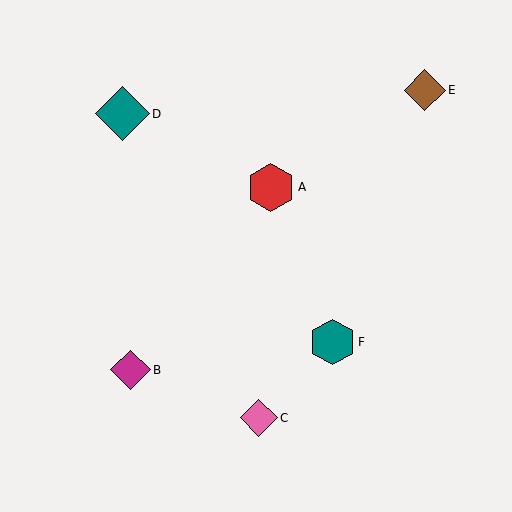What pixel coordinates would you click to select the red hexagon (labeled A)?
Click at (271, 187) to select the red hexagon A.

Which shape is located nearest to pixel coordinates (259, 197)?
The red hexagon (labeled A) at (271, 187) is nearest to that location.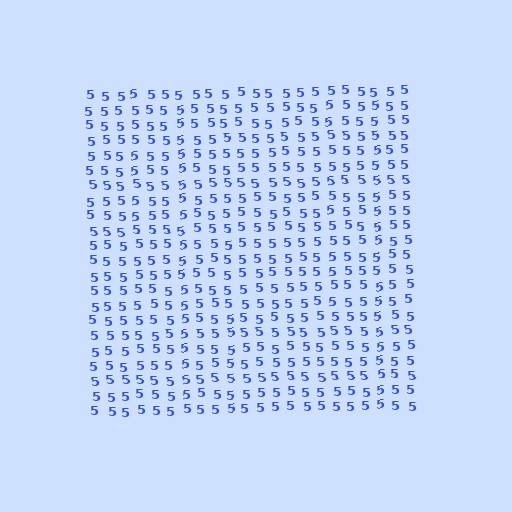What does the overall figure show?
The overall figure shows a square.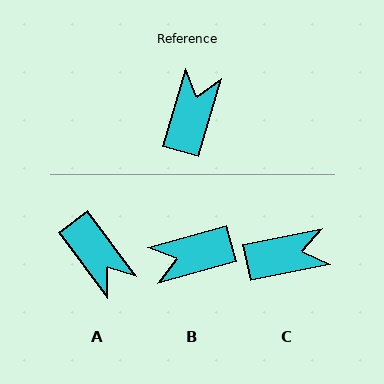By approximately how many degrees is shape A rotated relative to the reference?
Approximately 127 degrees clockwise.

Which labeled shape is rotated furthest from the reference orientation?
A, about 127 degrees away.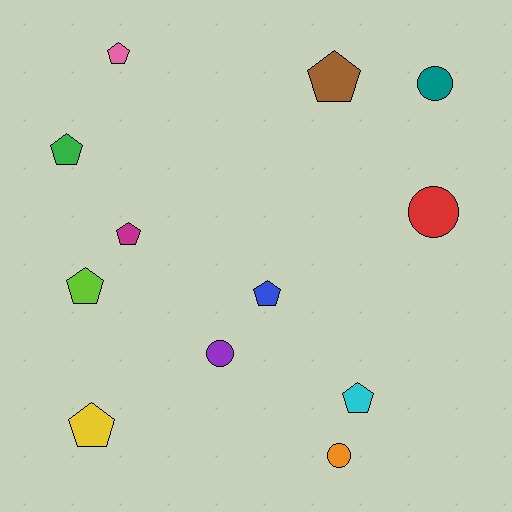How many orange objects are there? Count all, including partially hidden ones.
There is 1 orange object.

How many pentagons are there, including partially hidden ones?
There are 8 pentagons.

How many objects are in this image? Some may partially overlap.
There are 12 objects.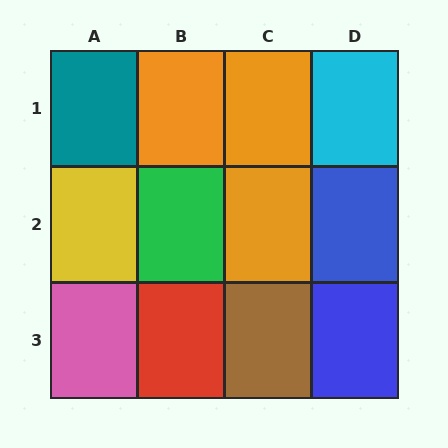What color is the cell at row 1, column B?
Orange.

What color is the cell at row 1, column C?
Orange.